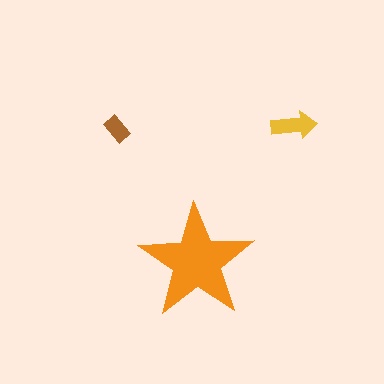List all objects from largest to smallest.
The orange star, the yellow arrow, the brown rectangle.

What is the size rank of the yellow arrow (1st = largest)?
2nd.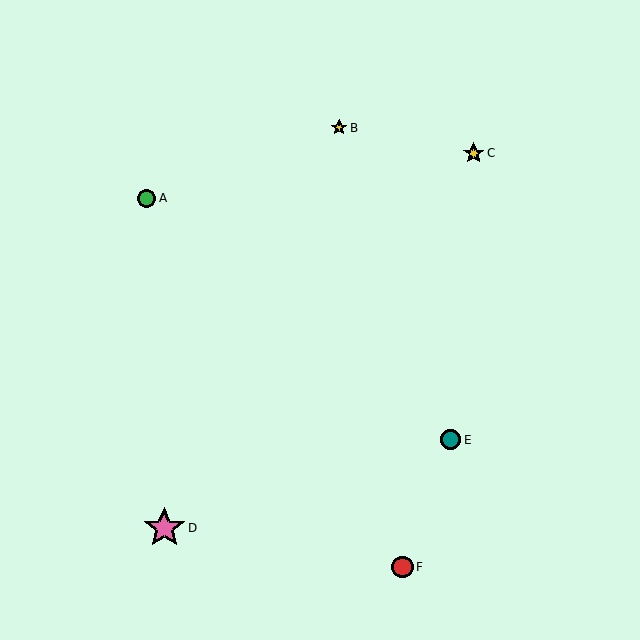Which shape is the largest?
The pink star (labeled D) is the largest.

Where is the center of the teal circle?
The center of the teal circle is at (451, 440).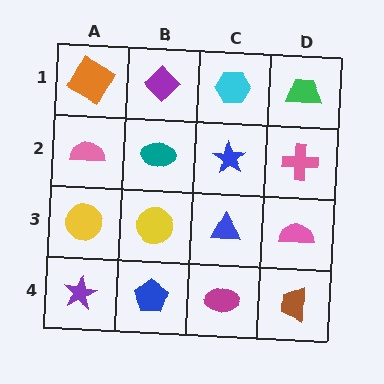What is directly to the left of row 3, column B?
A yellow circle.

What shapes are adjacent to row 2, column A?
An orange square (row 1, column A), a yellow circle (row 3, column A), a teal ellipse (row 2, column B).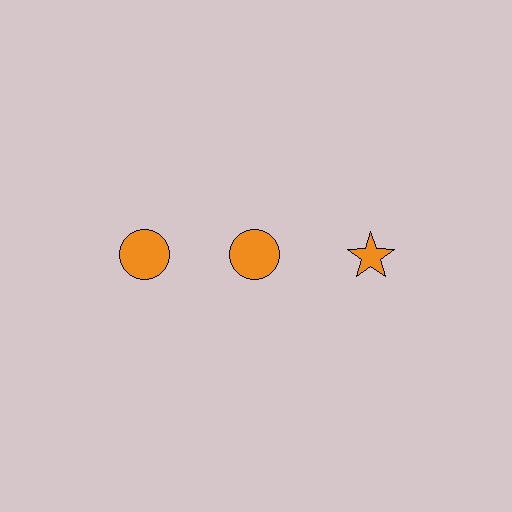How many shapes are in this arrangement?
There are 3 shapes arranged in a grid pattern.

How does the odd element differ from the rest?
It has a different shape: star instead of circle.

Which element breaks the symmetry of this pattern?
The orange star in the top row, center column breaks the symmetry. All other shapes are orange circles.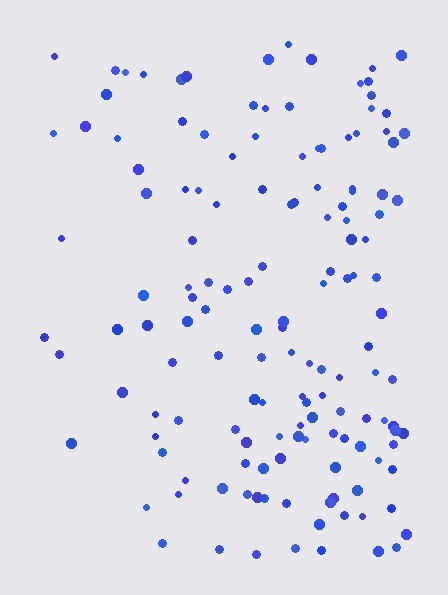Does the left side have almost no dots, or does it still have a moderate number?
Still a moderate number, just noticeably fewer than the right.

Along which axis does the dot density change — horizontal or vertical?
Horizontal.